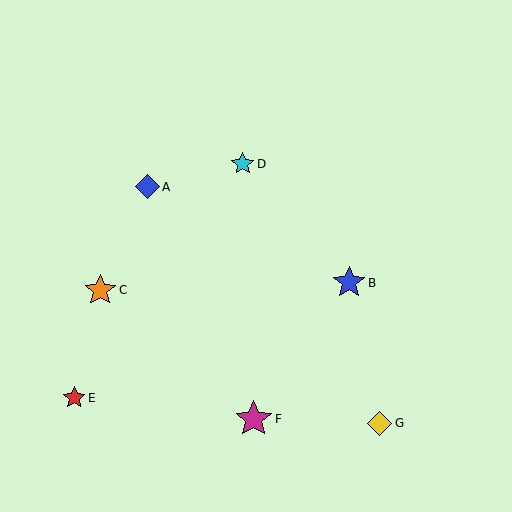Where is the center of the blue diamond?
The center of the blue diamond is at (147, 187).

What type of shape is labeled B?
Shape B is a blue star.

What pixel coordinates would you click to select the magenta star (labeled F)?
Click at (254, 419) to select the magenta star F.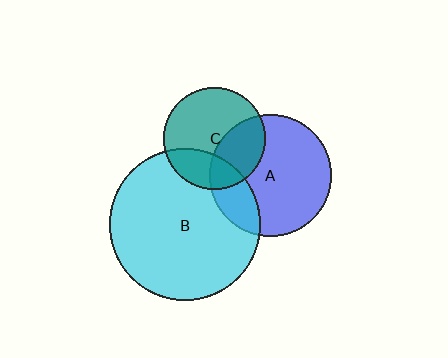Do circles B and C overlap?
Yes.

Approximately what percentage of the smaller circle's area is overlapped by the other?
Approximately 25%.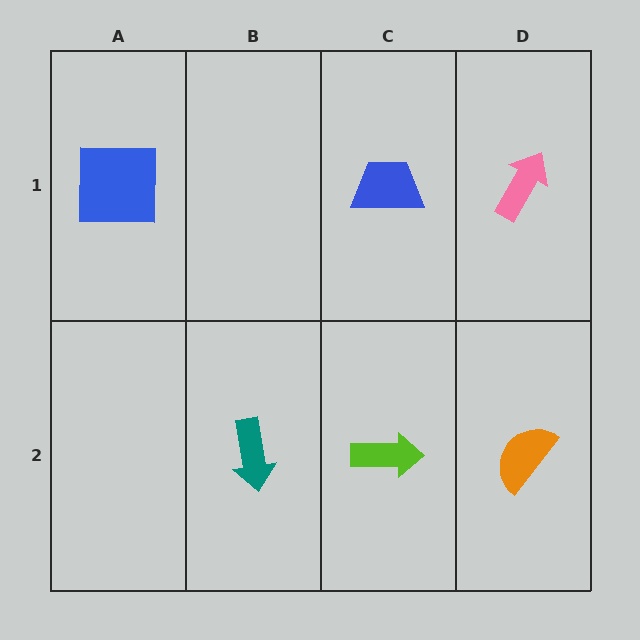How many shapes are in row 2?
3 shapes.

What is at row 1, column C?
A blue trapezoid.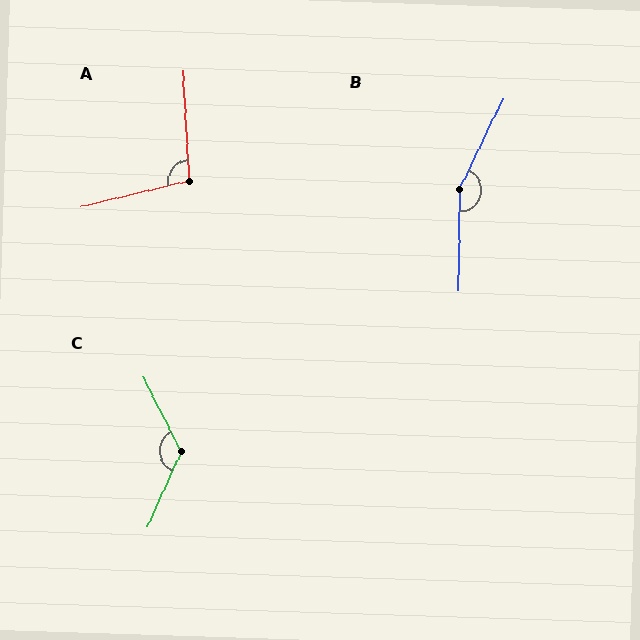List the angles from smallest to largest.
A (100°), C (129°), B (155°).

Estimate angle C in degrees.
Approximately 129 degrees.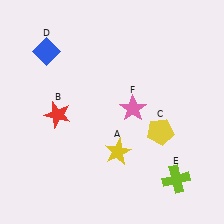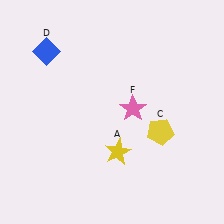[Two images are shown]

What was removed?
The lime cross (E), the red star (B) were removed in Image 2.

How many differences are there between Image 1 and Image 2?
There are 2 differences between the two images.